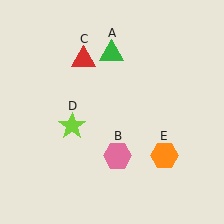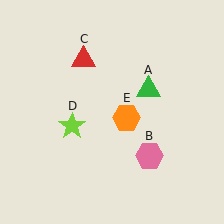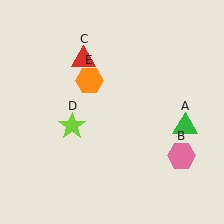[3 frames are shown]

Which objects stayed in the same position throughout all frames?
Red triangle (object C) and lime star (object D) remained stationary.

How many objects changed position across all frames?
3 objects changed position: green triangle (object A), pink hexagon (object B), orange hexagon (object E).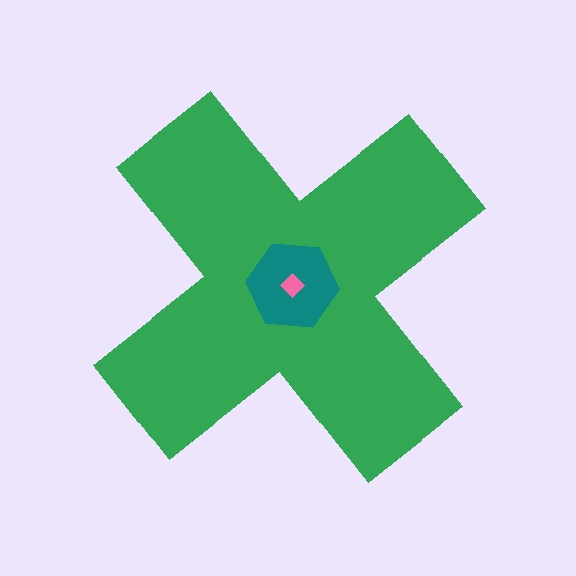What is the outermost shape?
The green cross.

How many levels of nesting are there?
3.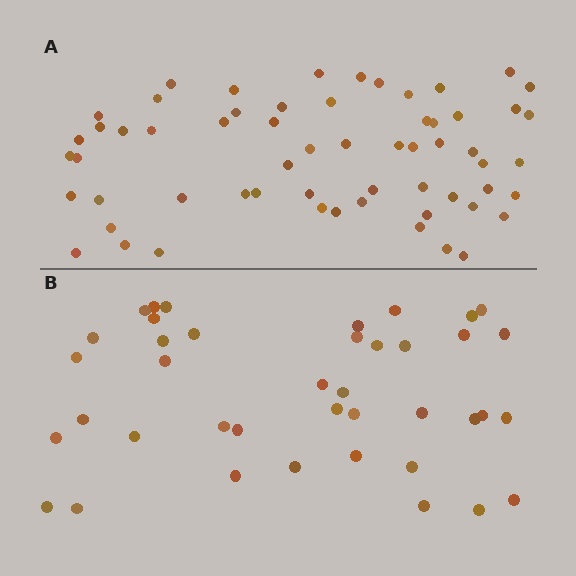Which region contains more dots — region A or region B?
Region A (the top region) has more dots.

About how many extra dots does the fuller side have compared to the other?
Region A has approximately 20 more dots than region B.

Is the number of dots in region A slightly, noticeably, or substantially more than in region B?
Region A has substantially more. The ratio is roughly 1.5 to 1.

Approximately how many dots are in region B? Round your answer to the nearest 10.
About 40 dots.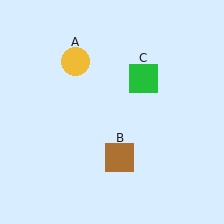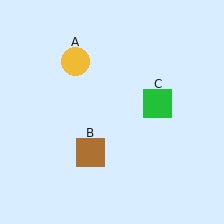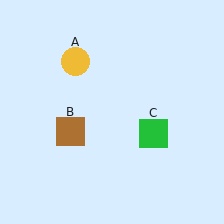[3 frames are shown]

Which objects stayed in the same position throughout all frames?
Yellow circle (object A) remained stationary.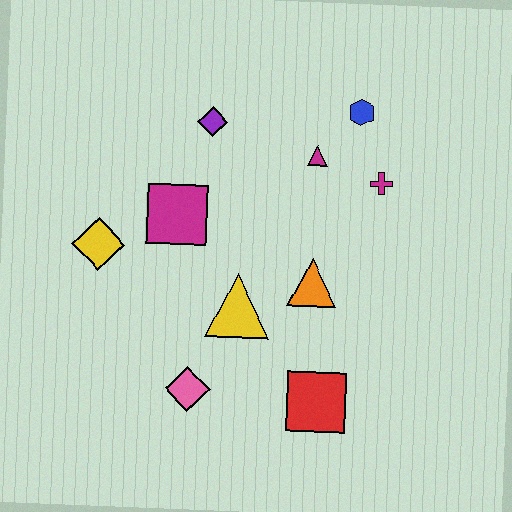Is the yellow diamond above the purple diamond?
No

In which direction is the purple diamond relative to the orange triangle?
The purple diamond is above the orange triangle.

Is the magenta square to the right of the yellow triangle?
No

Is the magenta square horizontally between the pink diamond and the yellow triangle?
No